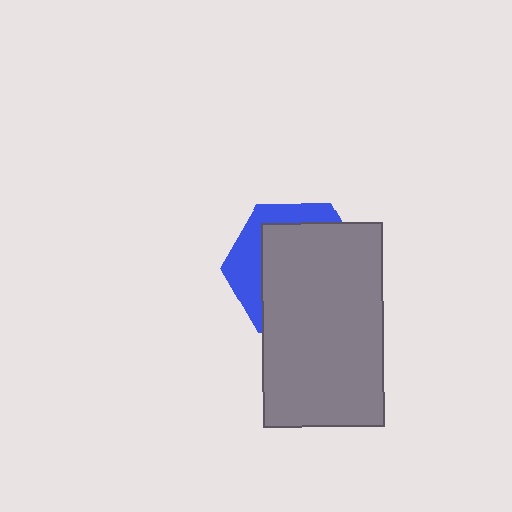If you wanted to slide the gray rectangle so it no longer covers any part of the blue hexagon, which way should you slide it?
Slide it toward the lower-right — that is the most direct way to separate the two shapes.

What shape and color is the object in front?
The object in front is a gray rectangle.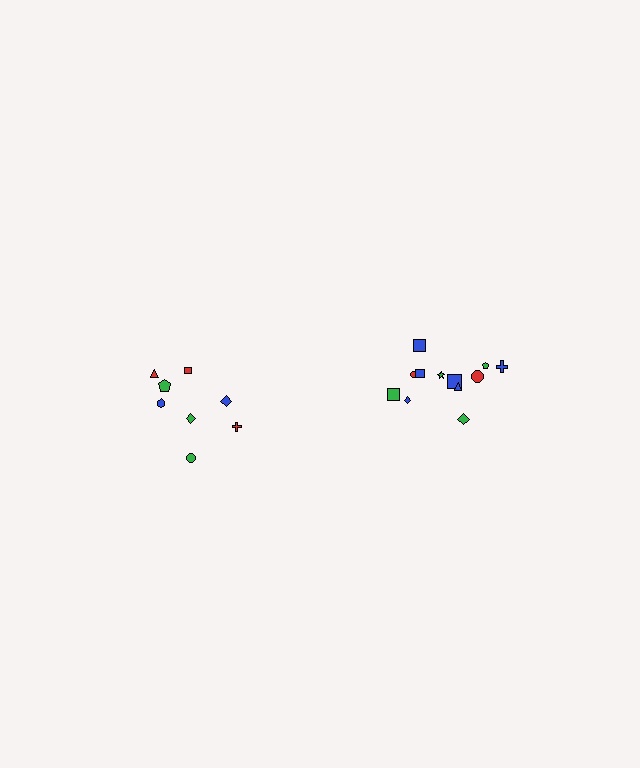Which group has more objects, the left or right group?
The right group.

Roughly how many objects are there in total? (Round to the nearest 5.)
Roughly 20 objects in total.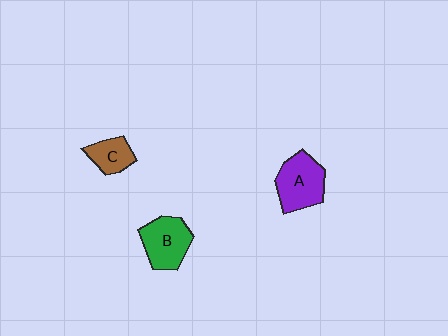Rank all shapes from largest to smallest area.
From largest to smallest: A (purple), B (green), C (brown).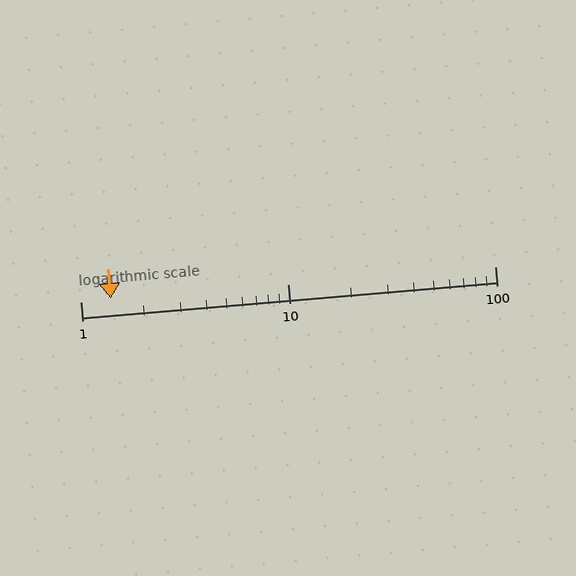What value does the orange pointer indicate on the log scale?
The pointer indicates approximately 1.4.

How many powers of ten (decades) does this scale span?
The scale spans 2 decades, from 1 to 100.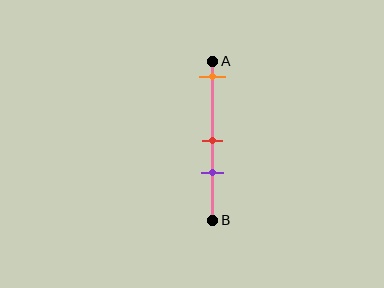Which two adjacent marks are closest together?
The red and purple marks are the closest adjacent pair.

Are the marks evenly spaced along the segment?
No, the marks are not evenly spaced.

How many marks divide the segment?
There are 3 marks dividing the segment.